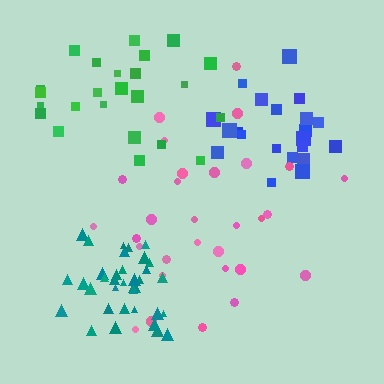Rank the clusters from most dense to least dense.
teal, blue, green, pink.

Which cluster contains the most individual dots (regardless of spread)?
Teal (35).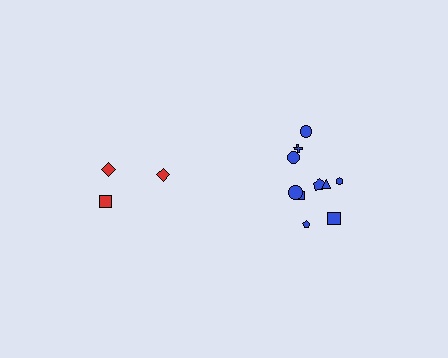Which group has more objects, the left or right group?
The right group.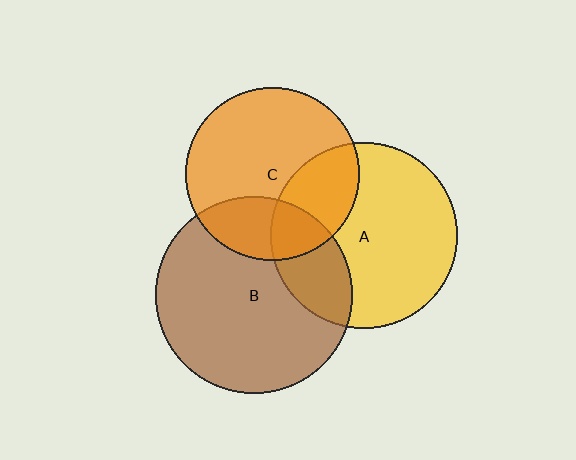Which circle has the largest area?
Circle B (brown).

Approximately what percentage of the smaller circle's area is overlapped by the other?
Approximately 25%.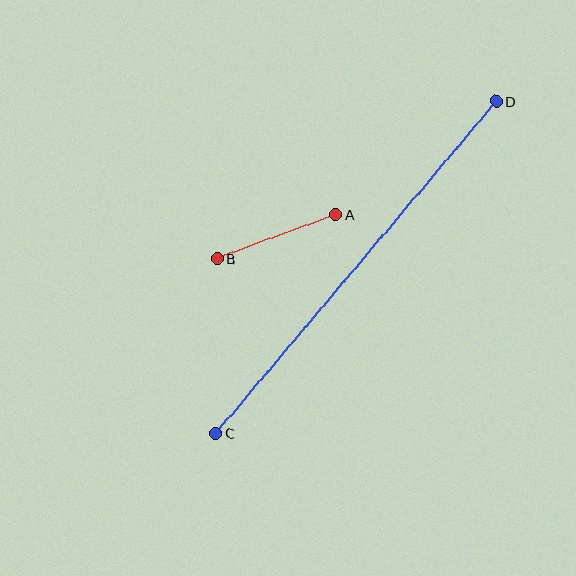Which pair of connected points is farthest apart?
Points C and D are farthest apart.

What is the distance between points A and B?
The distance is approximately 127 pixels.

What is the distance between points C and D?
The distance is approximately 435 pixels.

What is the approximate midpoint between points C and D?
The midpoint is at approximately (356, 267) pixels.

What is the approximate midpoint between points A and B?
The midpoint is at approximately (276, 237) pixels.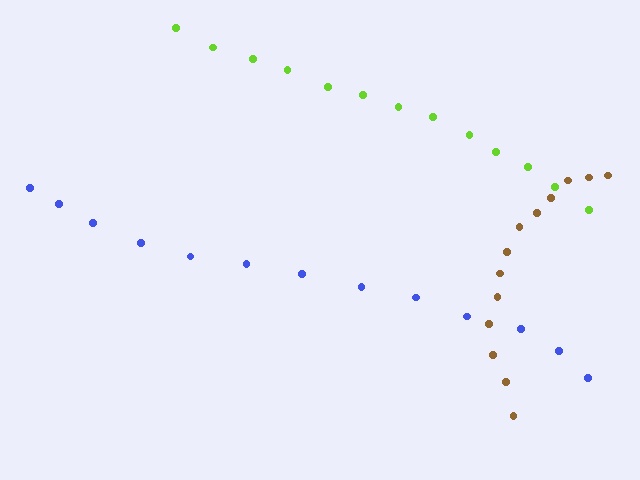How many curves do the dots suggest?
There are 3 distinct paths.